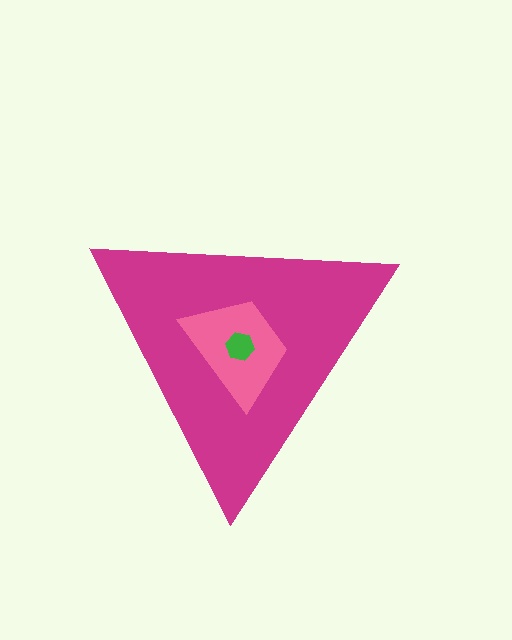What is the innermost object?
The green hexagon.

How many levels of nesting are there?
3.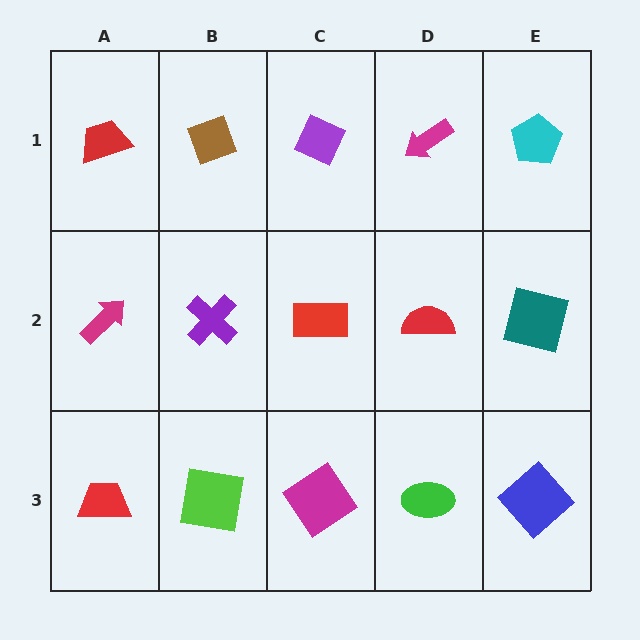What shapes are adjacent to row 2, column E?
A cyan pentagon (row 1, column E), a blue diamond (row 3, column E), a red semicircle (row 2, column D).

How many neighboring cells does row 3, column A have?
2.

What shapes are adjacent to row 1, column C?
A red rectangle (row 2, column C), a brown diamond (row 1, column B), a magenta arrow (row 1, column D).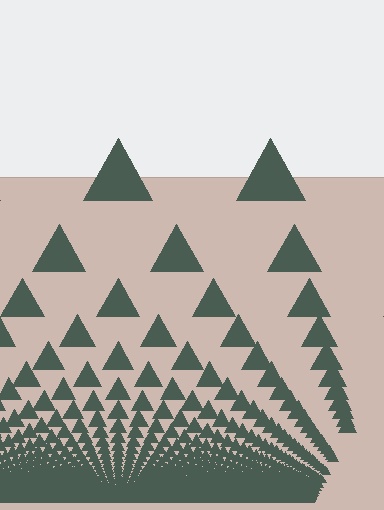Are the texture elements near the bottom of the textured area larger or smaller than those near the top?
Smaller. The gradient is inverted — elements near the bottom are smaller and denser.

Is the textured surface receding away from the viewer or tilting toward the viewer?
The surface appears to tilt toward the viewer. Texture elements get larger and sparser toward the top.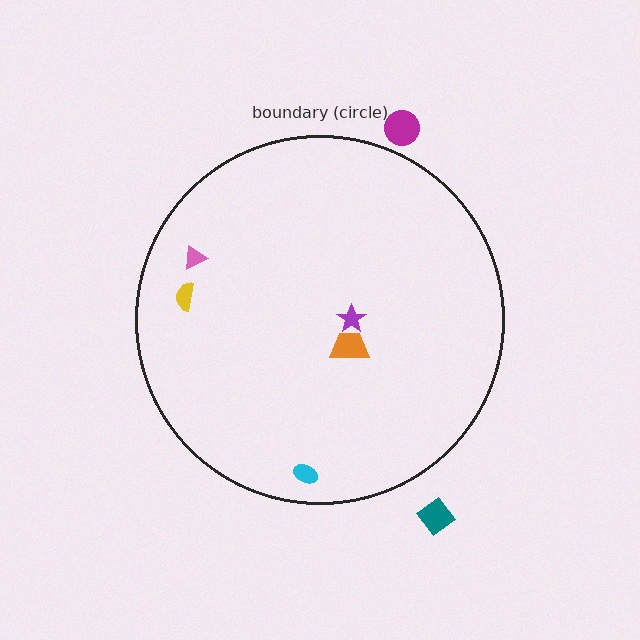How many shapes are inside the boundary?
5 inside, 2 outside.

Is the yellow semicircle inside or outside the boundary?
Inside.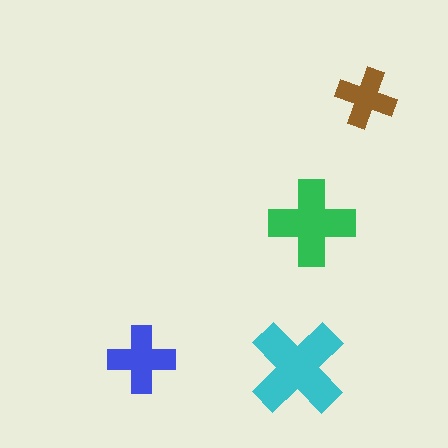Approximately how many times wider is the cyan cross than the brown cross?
About 1.5 times wider.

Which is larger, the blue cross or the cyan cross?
The cyan one.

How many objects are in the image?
There are 4 objects in the image.